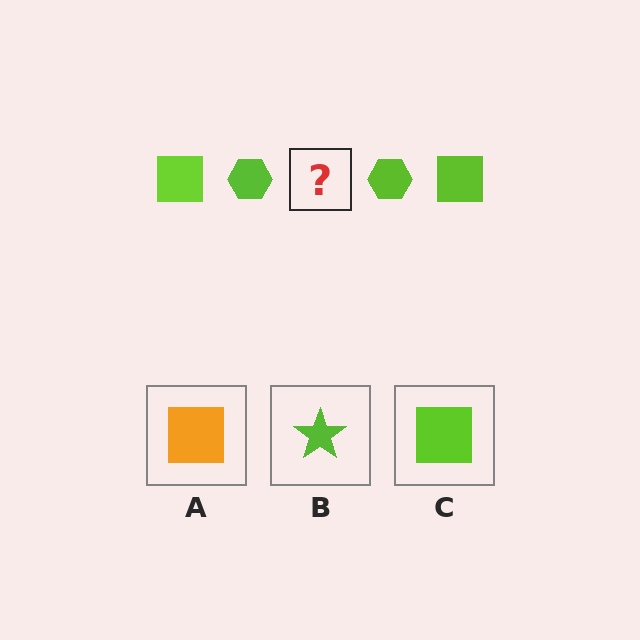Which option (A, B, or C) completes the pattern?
C.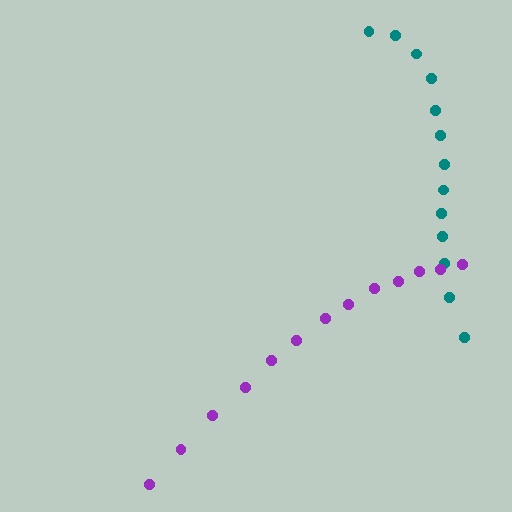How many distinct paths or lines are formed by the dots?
There are 2 distinct paths.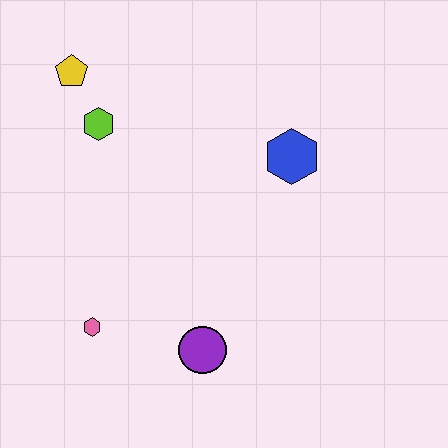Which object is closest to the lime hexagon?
The yellow pentagon is closest to the lime hexagon.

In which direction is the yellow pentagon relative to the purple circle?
The yellow pentagon is above the purple circle.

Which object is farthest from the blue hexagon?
The pink hexagon is farthest from the blue hexagon.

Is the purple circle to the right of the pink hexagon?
Yes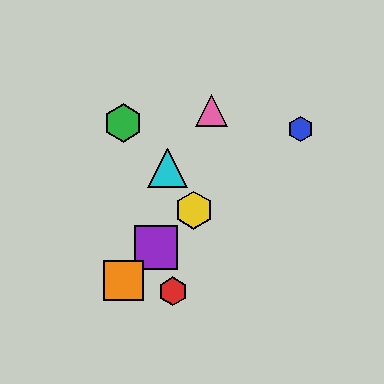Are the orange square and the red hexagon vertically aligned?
No, the orange square is at x≈123 and the red hexagon is at x≈173.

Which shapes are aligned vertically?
The green hexagon, the orange square are aligned vertically.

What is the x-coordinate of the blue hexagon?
The blue hexagon is at x≈300.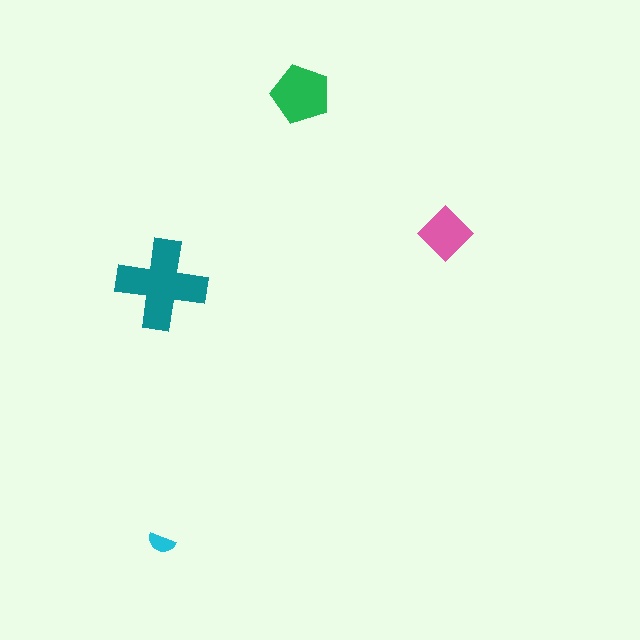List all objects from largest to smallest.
The teal cross, the green pentagon, the pink diamond, the cyan semicircle.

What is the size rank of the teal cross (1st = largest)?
1st.